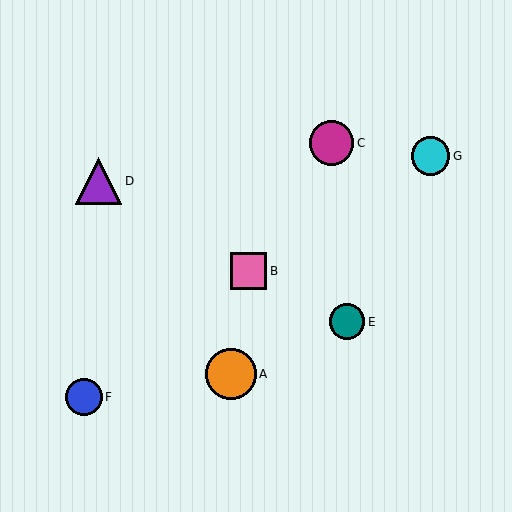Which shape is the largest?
The orange circle (labeled A) is the largest.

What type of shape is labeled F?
Shape F is a blue circle.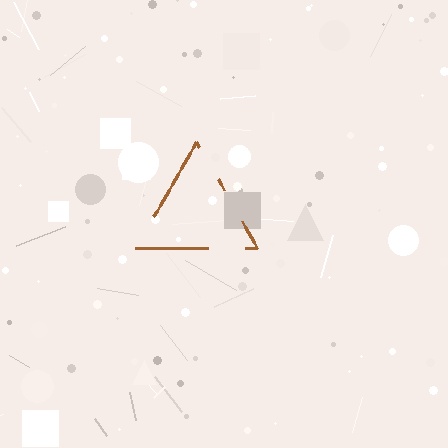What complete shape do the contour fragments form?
The contour fragments form a triangle.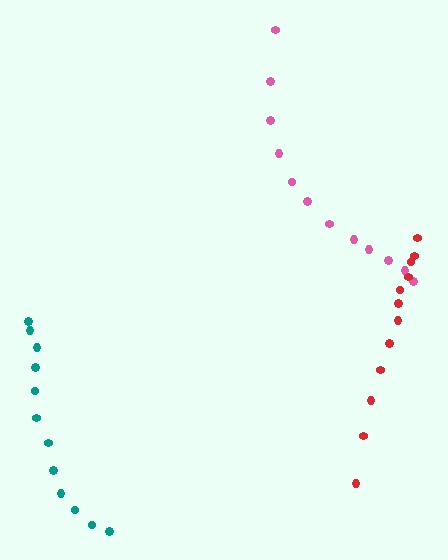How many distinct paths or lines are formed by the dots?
There are 3 distinct paths.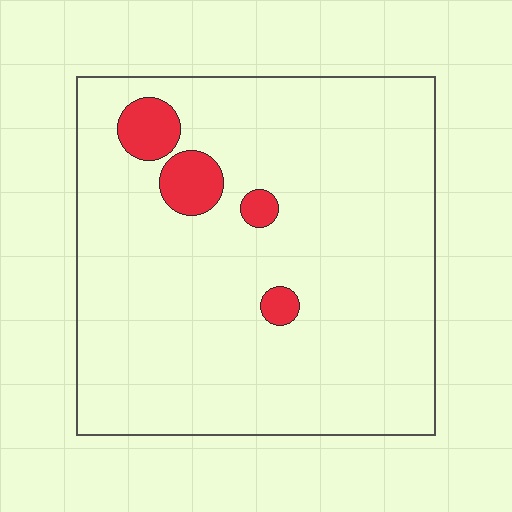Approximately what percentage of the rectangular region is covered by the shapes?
Approximately 5%.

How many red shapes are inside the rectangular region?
4.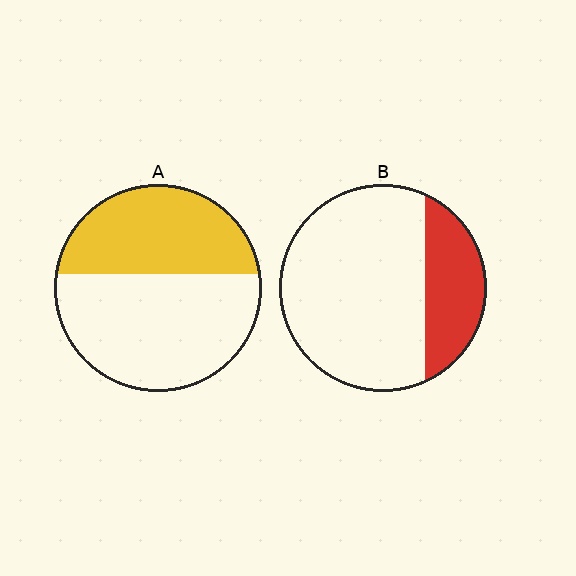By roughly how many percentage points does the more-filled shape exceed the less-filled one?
By roughly 15 percentage points (A over B).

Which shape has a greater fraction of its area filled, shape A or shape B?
Shape A.